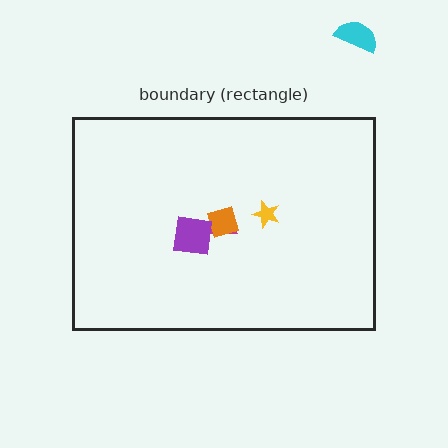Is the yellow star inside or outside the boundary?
Inside.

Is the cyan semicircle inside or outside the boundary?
Outside.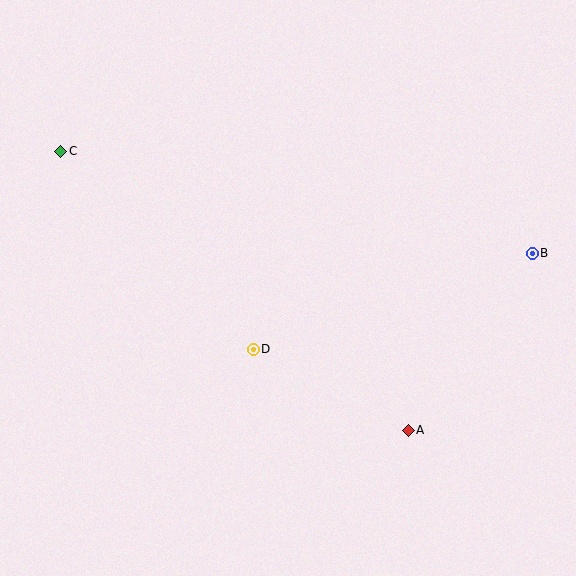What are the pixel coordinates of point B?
Point B is at (532, 253).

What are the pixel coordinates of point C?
Point C is at (61, 151).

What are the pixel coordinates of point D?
Point D is at (253, 349).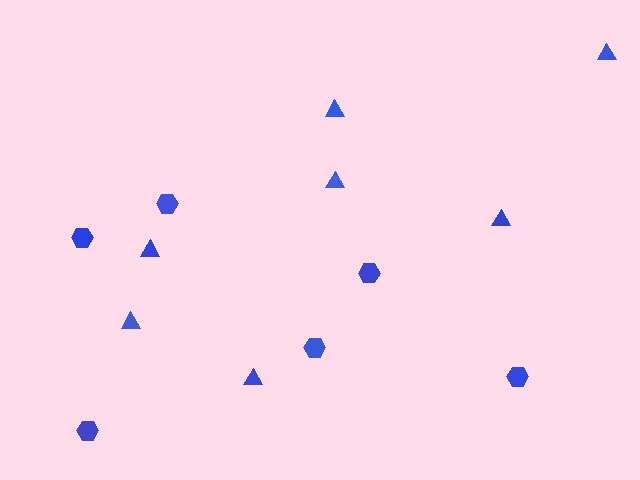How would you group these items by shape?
There are 2 groups: one group of triangles (7) and one group of hexagons (6).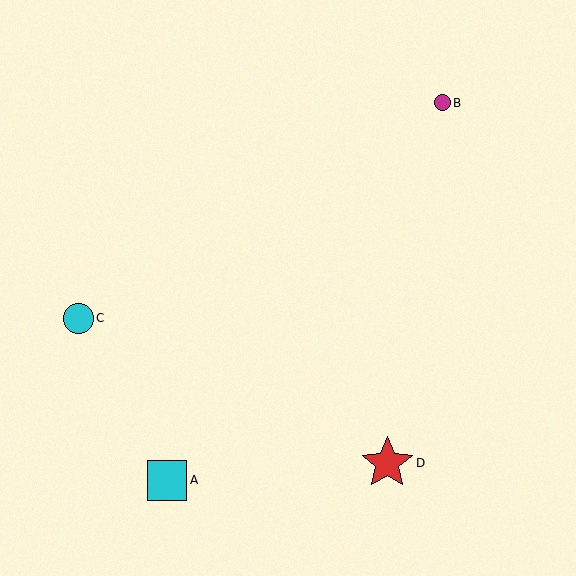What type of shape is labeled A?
Shape A is a cyan square.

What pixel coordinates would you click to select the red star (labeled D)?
Click at (387, 463) to select the red star D.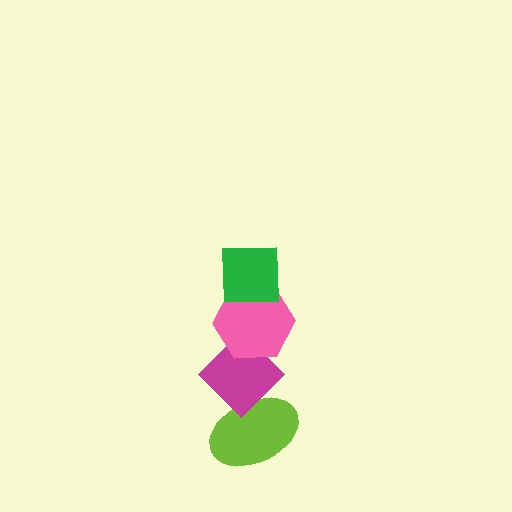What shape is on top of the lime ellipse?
The magenta diamond is on top of the lime ellipse.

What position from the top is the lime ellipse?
The lime ellipse is 4th from the top.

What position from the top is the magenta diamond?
The magenta diamond is 3rd from the top.